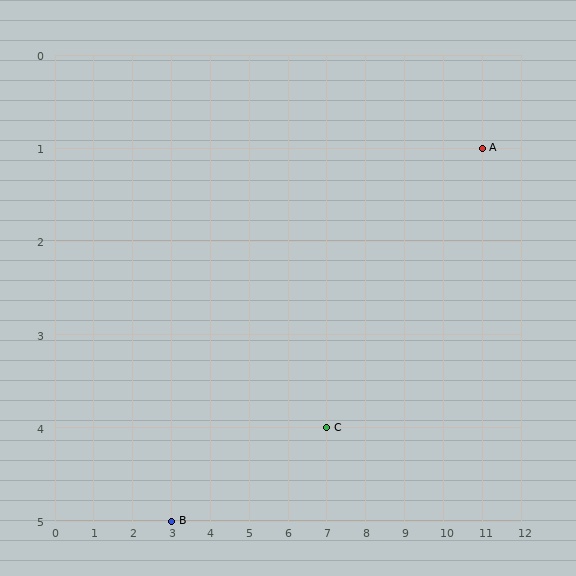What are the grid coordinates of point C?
Point C is at grid coordinates (7, 4).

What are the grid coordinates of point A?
Point A is at grid coordinates (11, 1).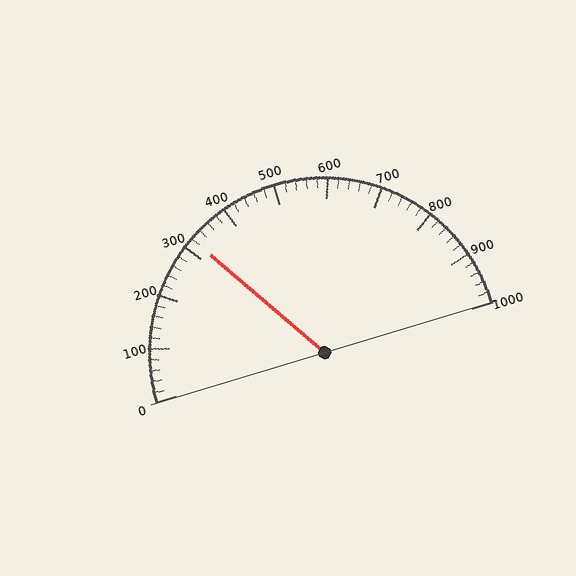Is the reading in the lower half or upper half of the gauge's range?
The reading is in the lower half of the range (0 to 1000).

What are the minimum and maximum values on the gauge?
The gauge ranges from 0 to 1000.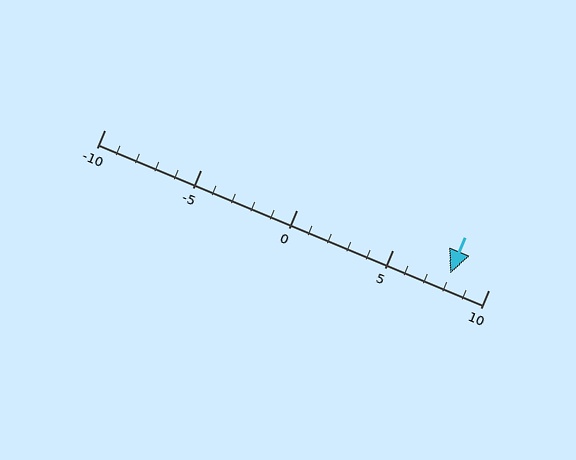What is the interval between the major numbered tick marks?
The major tick marks are spaced 5 units apart.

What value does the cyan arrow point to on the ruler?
The cyan arrow points to approximately 8.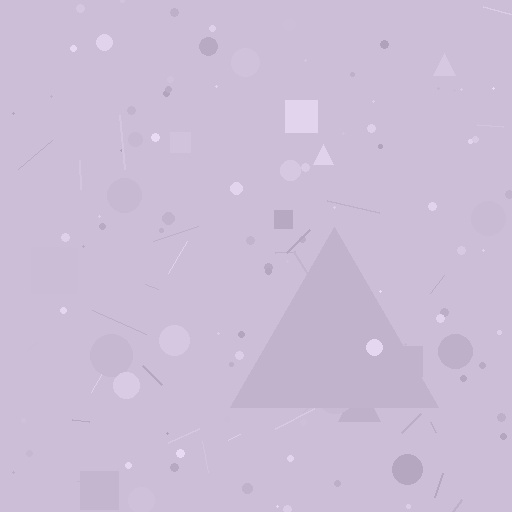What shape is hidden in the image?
A triangle is hidden in the image.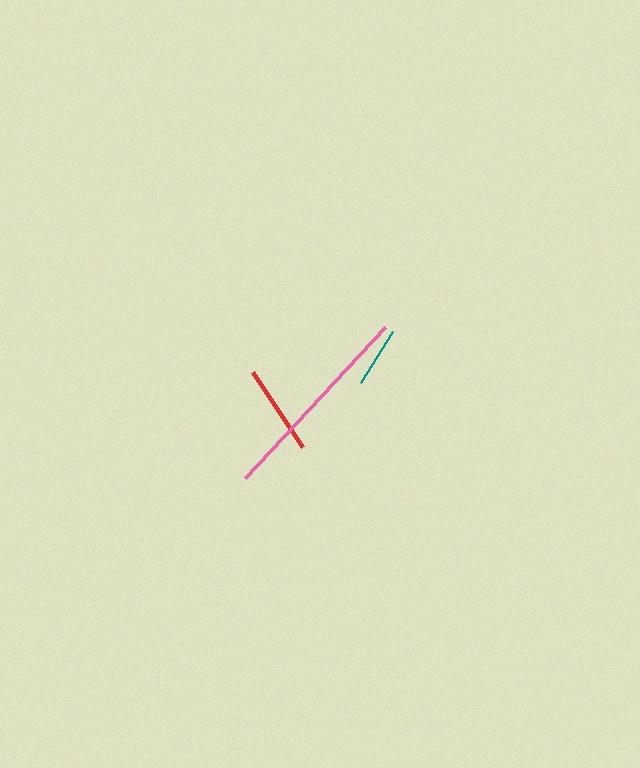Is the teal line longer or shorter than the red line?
The red line is longer than the teal line.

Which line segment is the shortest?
The teal line is the shortest at approximately 60 pixels.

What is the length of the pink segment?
The pink segment is approximately 206 pixels long.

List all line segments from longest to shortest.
From longest to shortest: pink, red, teal.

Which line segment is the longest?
The pink line is the longest at approximately 206 pixels.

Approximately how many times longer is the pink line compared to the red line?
The pink line is approximately 2.3 times the length of the red line.